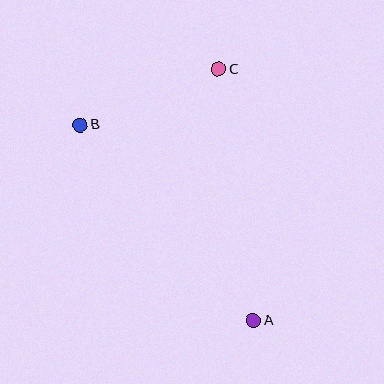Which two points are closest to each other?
Points B and C are closest to each other.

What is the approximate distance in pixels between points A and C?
The distance between A and C is approximately 254 pixels.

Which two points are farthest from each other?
Points A and B are farthest from each other.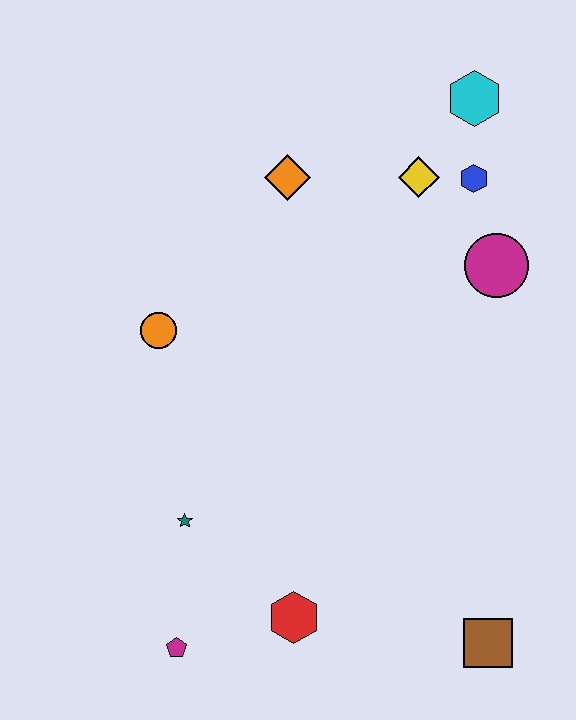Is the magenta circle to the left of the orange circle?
No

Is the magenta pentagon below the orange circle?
Yes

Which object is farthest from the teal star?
The cyan hexagon is farthest from the teal star.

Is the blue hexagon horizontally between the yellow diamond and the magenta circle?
Yes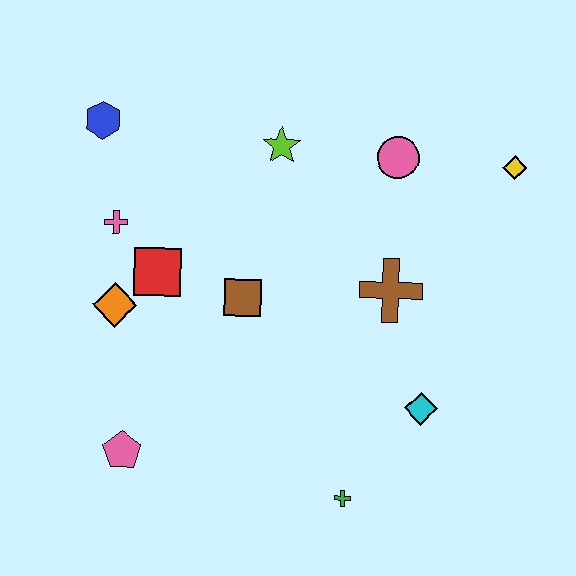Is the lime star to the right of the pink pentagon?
Yes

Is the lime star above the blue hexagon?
No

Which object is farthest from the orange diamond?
The yellow diamond is farthest from the orange diamond.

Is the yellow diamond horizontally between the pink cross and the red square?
No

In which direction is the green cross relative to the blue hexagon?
The green cross is below the blue hexagon.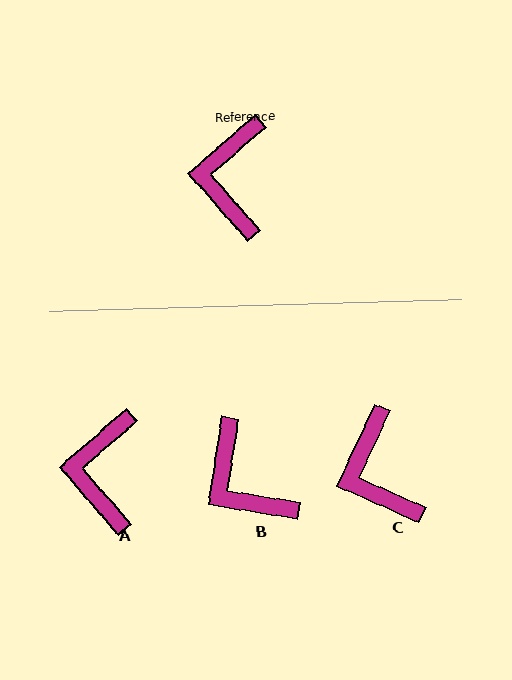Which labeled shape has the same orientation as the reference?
A.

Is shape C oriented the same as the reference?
No, it is off by about 24 degrees.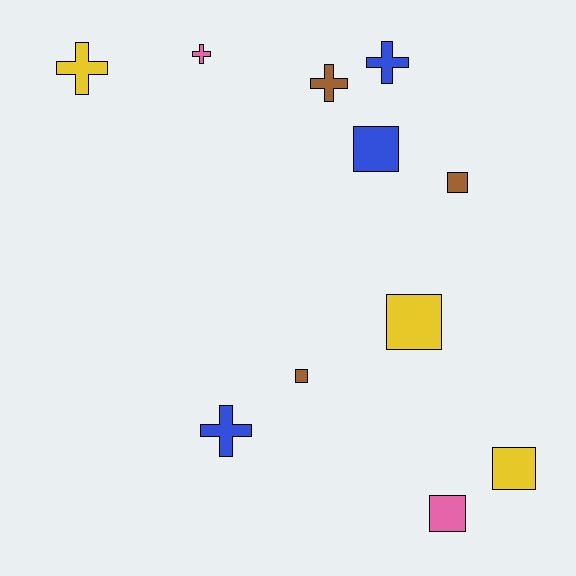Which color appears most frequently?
Brown, with 3 objects.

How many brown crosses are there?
There is 1 brown cross.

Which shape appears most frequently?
Square, with 6 objects.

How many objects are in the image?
There are 11 objects.